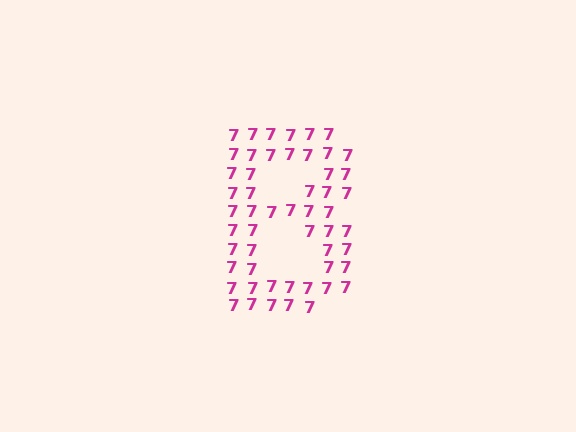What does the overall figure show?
The overall figure shows the letter B.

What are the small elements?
The small elements are digit 7's.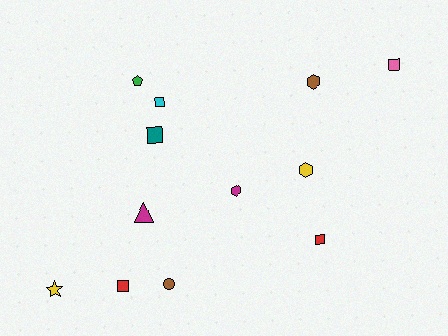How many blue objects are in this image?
There are no blue objects.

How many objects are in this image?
There are 12 objects.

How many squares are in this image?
There are 5 squares.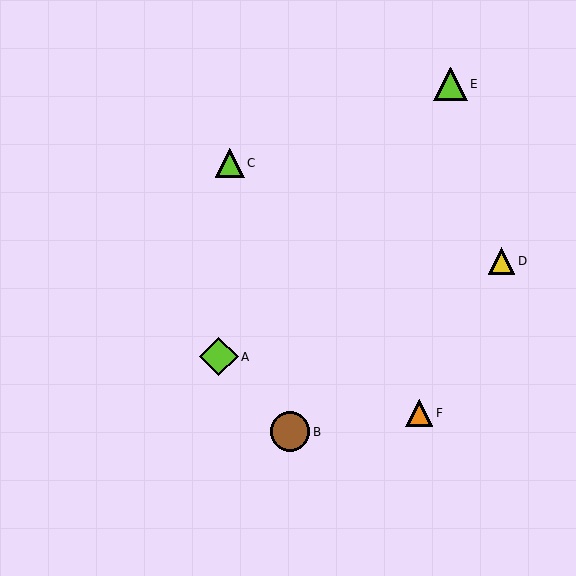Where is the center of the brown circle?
The center of the brown circle is at (290, 432).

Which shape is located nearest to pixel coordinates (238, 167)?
The lime triangle (labeled C) at (230, 163) is nearest to that location.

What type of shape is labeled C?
Shape C is a lime triangle.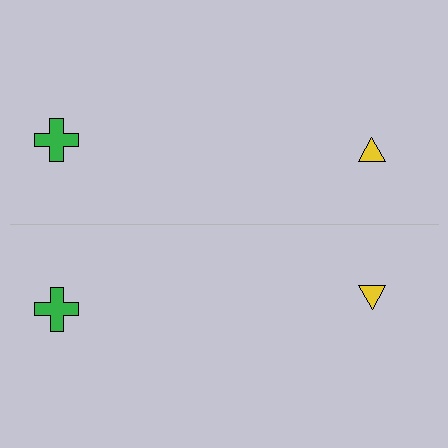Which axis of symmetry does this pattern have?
The pattern has a horizontal axis of symmetry running through the center of the image.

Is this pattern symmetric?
Yes, this pattern has bilateral (reflection) symmetry.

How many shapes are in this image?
There are 4 shapes in this image.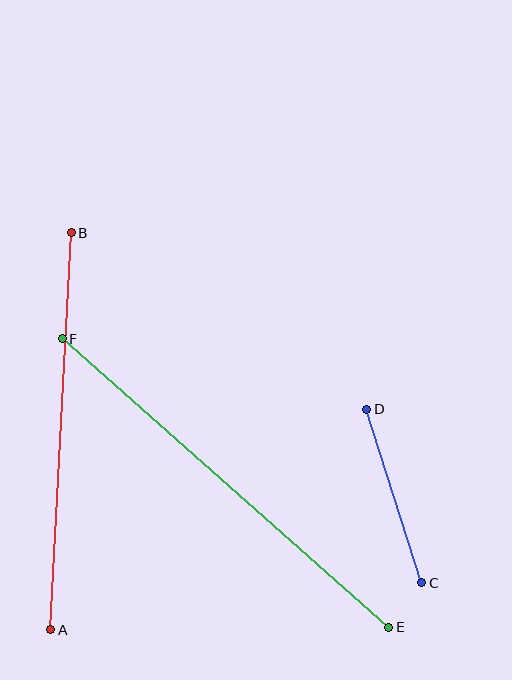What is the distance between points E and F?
The distance is approximately 435 pixels.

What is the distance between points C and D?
The distance is approximately 182 pixels.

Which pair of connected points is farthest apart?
Points E and F are farthest apart.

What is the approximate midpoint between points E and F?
The midpoint is at approximately (226, 483) pixels.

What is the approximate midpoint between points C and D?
The midpoint is at approximately (394, 496) pixels.